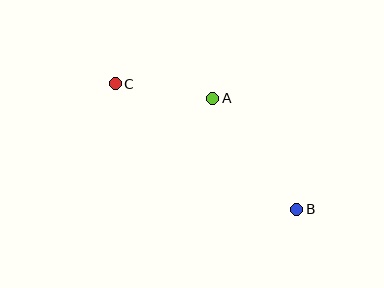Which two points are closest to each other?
Points A and C are closest to each other.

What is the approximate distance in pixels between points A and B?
The distance between A and B is approximately 139 pixels.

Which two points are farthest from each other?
Points B and C are farthest from each other.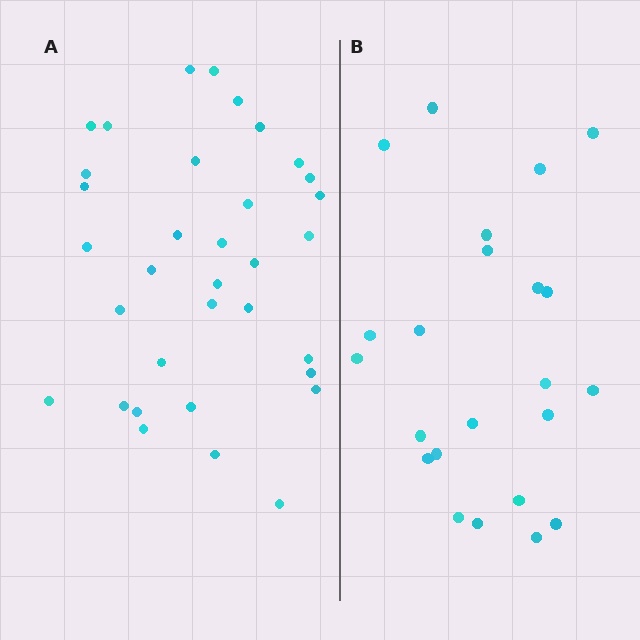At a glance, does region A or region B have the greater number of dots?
Region A (the left region) has more dots.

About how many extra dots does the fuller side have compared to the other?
Region A has roughly 12 or so more dots than region B.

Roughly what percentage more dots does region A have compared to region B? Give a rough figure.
About 50% more.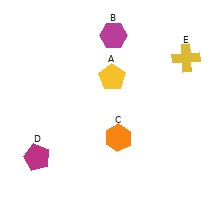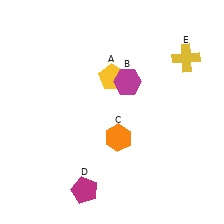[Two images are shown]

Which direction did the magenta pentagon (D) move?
The magenta pentagon (D) moved right.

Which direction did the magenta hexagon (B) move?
The magenta hexagon (B) moved down.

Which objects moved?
The objects that moved are: the magenta hexagon (B), the magenta pentagon (D).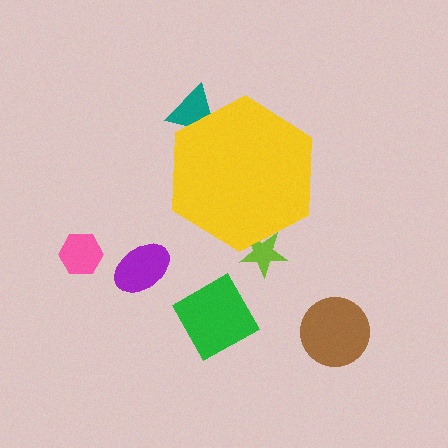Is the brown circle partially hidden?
No, the brown circle is fully visible.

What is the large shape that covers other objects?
A yellow hexagon.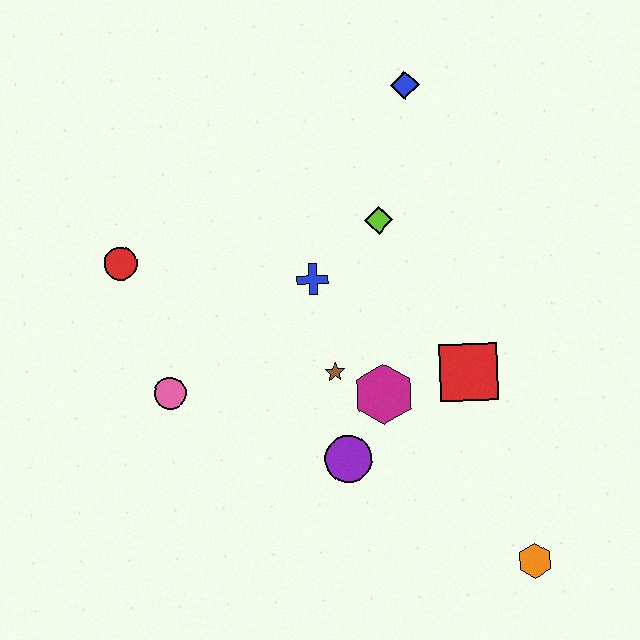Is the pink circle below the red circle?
Yes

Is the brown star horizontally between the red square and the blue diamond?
No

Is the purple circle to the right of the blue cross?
Yes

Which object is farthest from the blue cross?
The orange hexagon is farthest from the blue cross.